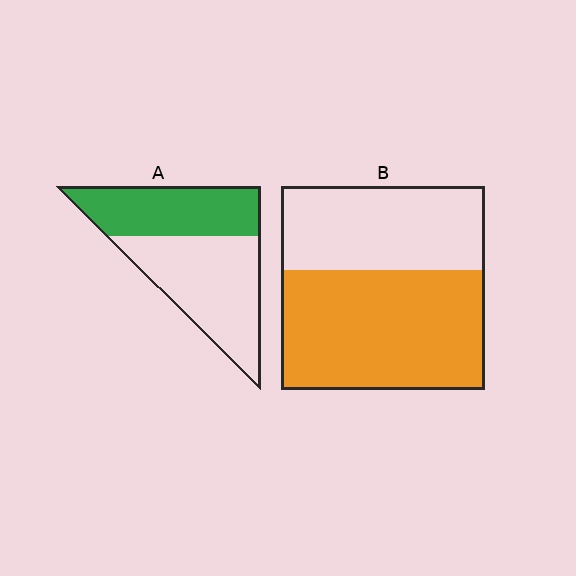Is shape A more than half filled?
No.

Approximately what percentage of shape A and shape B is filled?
A is approximately 45% and B is approximately 60%.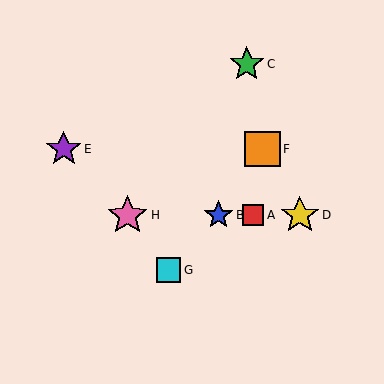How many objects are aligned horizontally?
4 objects (A, B, D, H) are aligned horizontally.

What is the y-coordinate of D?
Object D is at y≈215.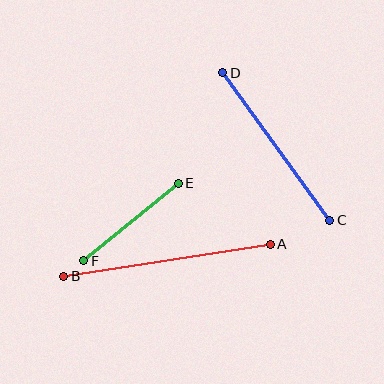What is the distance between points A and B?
The distance is approximately 209 pixels.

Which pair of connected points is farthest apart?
Points A and B are farthest apart.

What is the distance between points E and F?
The distance is approximately 122 pixels.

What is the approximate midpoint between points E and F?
The midpoint is at approximately (131, 222) pixels.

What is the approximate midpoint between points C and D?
The midpoint is at approximately (276, 146) pixels.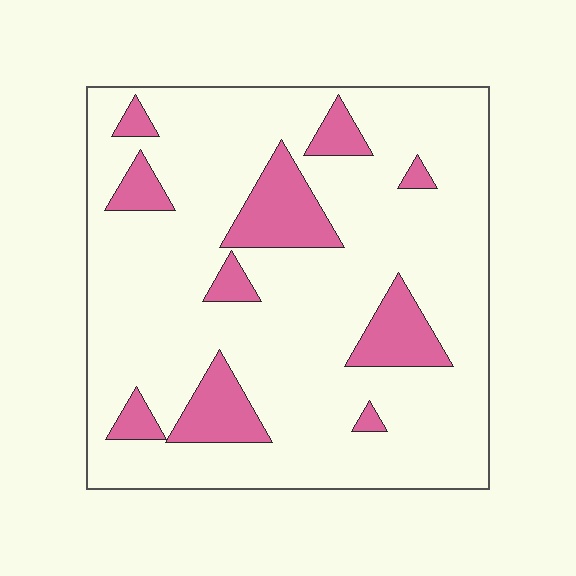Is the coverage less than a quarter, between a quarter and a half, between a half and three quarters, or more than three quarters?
Less than a quarter.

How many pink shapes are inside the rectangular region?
10.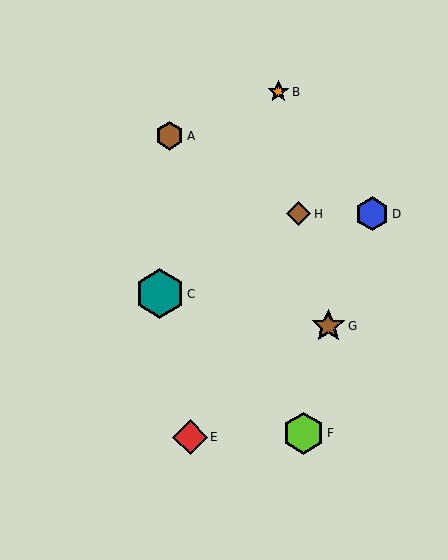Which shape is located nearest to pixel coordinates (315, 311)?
The brown star (labeled G) at (328, 326) is nearest to that location.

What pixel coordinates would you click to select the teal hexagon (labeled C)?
Click at (160, 294) to select the teal hexagon C.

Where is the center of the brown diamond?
The center of the brown diamond is at (299, 214).